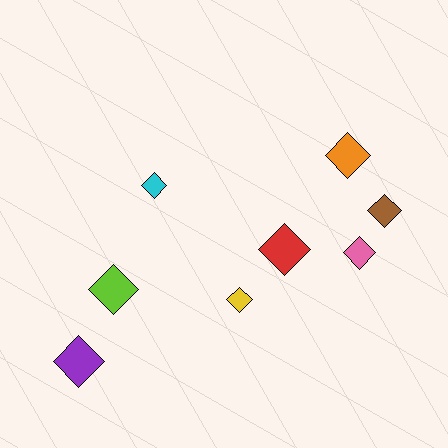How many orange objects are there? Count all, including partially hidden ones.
There is 1 orange object.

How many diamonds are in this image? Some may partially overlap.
There are 8 diamonds.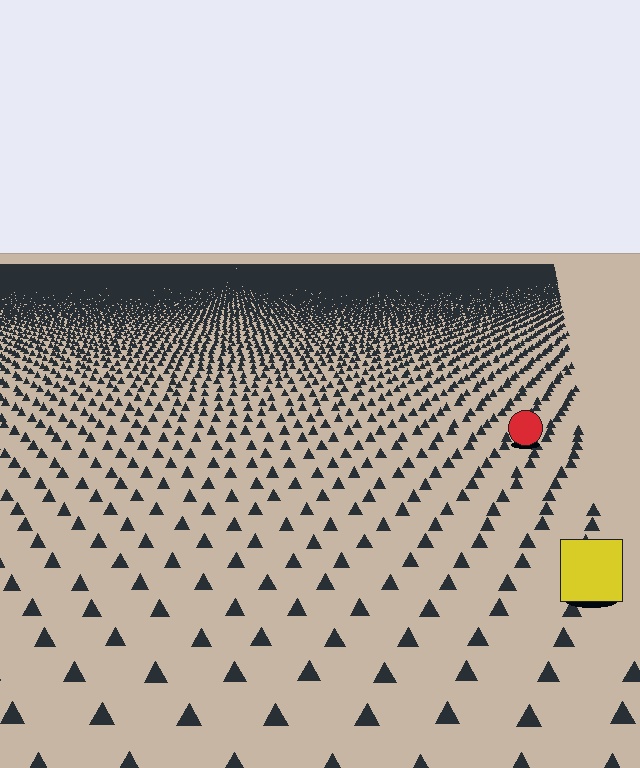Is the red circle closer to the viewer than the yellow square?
No. The yellow square is closer — you can tell from the texture gradient: the ground texture is coarser near it.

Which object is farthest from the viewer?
The red circle is farthest from the viewer. It appears smaller and the ground texture around it is denser.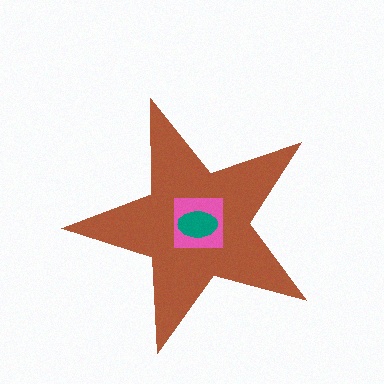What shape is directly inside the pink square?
The teal ellipse.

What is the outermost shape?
The brown star.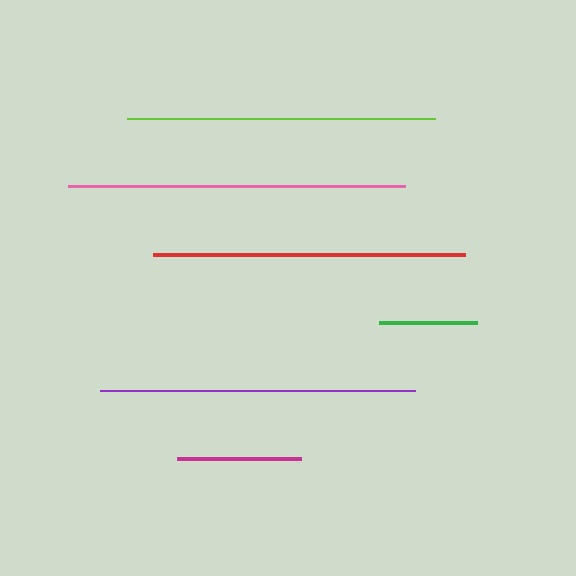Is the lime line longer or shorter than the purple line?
The purple line is longer than the lime line.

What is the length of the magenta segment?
The magenta segment is approximately 124 pixels long.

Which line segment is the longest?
The pink line is the longest at approximately 337 pixels.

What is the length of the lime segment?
The lime segment is approximately 309 pixels long.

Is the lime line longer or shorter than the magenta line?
The lime line is longer than the magenta line.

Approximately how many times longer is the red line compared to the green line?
The red line is approximately 3.2 times the length of the green line.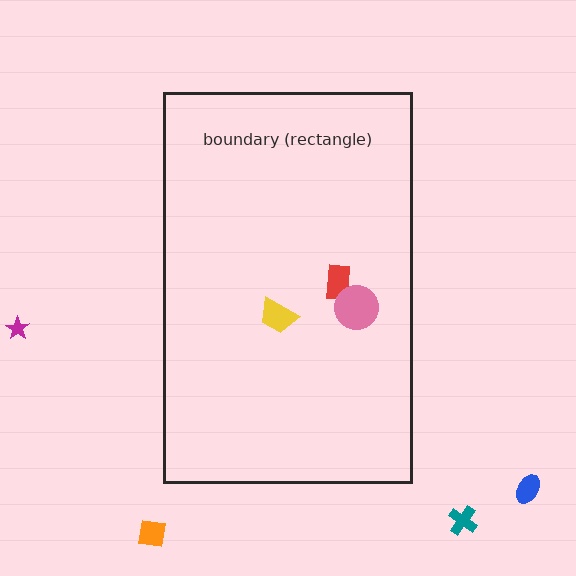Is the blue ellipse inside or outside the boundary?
Outside.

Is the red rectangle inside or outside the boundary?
Inside.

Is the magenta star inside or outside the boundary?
Outside.